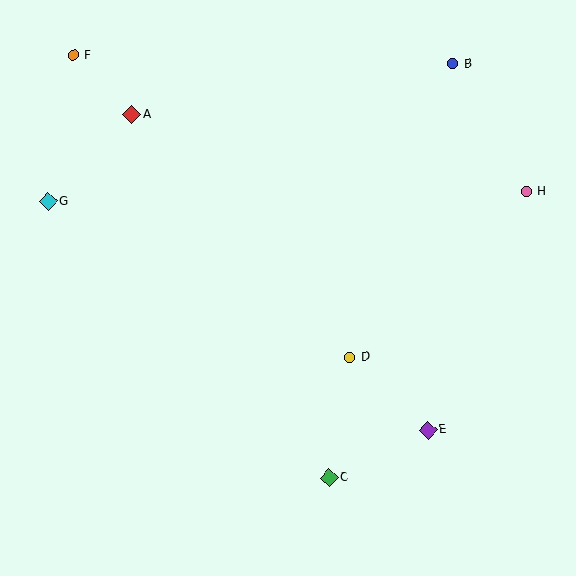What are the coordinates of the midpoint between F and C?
The midpoint between F and C is at (201, 266).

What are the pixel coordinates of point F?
Point F is at (73, 55).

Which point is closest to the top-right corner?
Point B is closest to the top-right corner.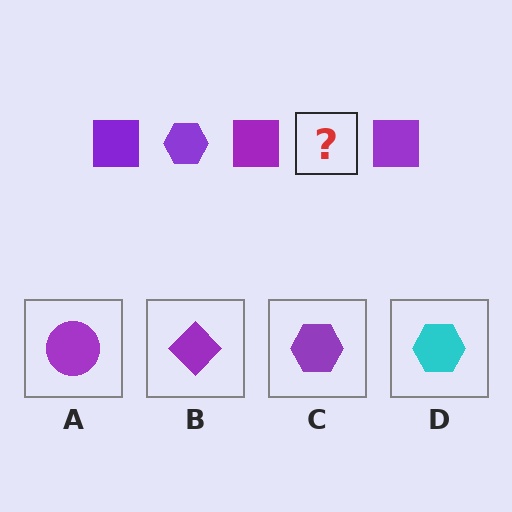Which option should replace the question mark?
Option C.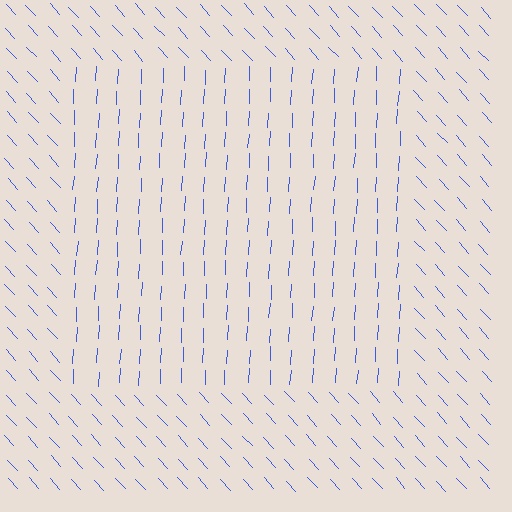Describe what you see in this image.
The image is filled with small blue line segments. A rectangle region in the image has lines oriented differently from the surrounding lines, creating a visible texture boundary.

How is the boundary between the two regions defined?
The boundary is defined purely by a change in line orientation (approximately 45 degrees difference). All lines are the same color and thickness.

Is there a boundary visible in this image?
Yes, there is a texture boundary formed by a change in line orientation.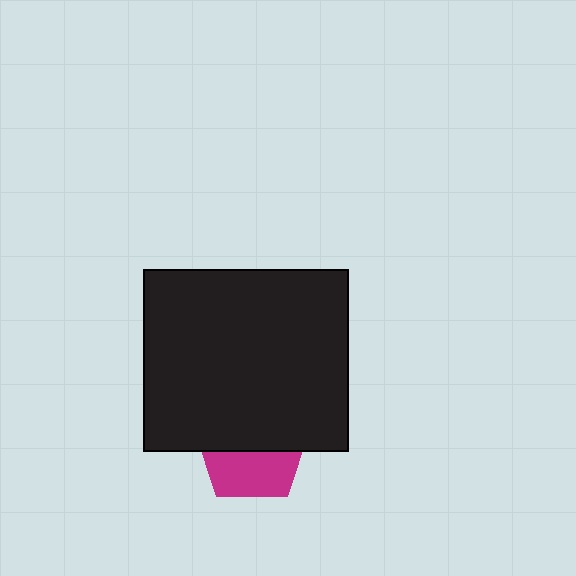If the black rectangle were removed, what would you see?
You would see the complete magenta pentagon.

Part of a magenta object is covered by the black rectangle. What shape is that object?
It is a pentagon.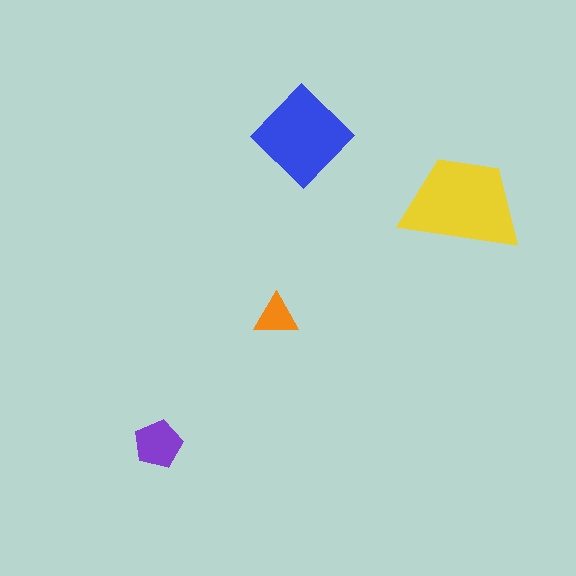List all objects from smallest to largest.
The orange triangle, the purple pentagon, the blue diamond, the yellow trapezoid.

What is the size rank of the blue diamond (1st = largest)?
2nd.